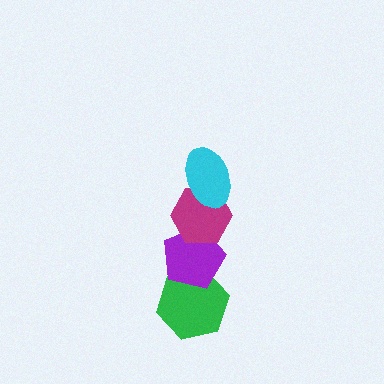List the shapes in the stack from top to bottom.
From top to bottom: the cyan ellipse, the magenta hexagon, the purple pentagon, the green hexagon.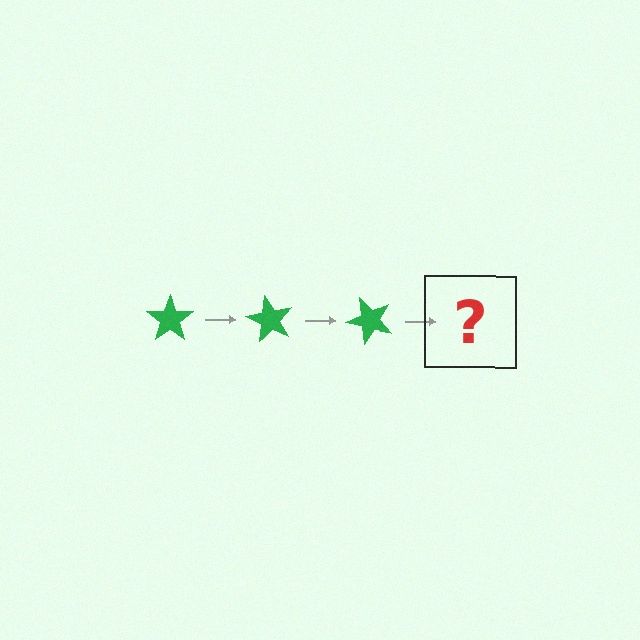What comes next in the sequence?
The next element should be a green star rotated 180 degrees.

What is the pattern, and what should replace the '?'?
The pattern is that the star rotates 60 degrees each step. The '?' should be a green star rotated 180 degrees.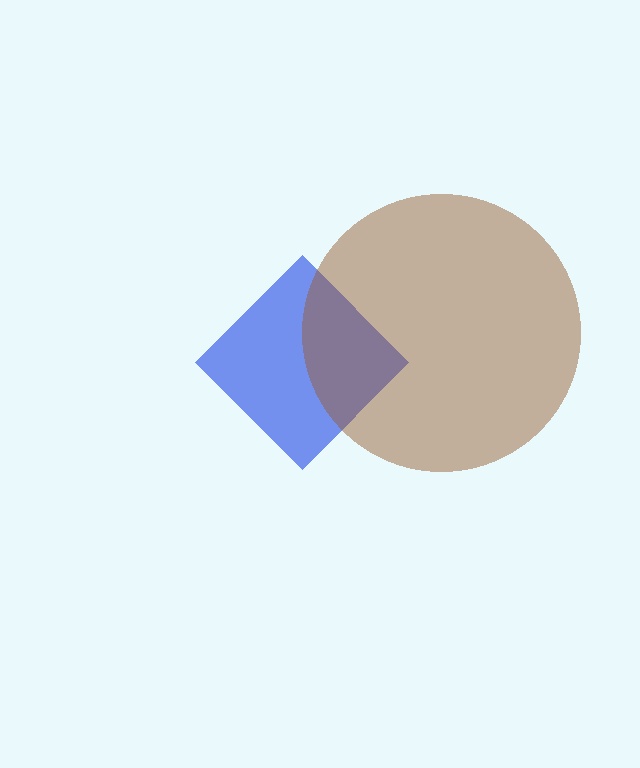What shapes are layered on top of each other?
The layered shapes are: a blue diamond, a brown circle.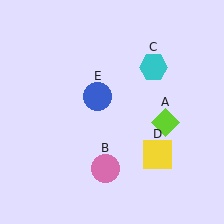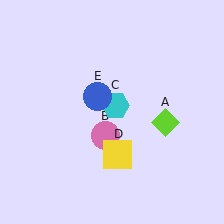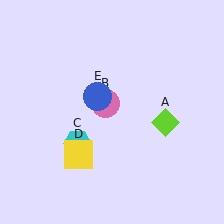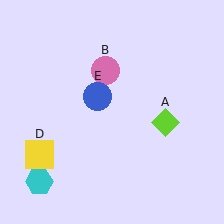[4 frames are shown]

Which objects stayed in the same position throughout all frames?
Lime diamond (object A) and blue circle (object E) remained stationary.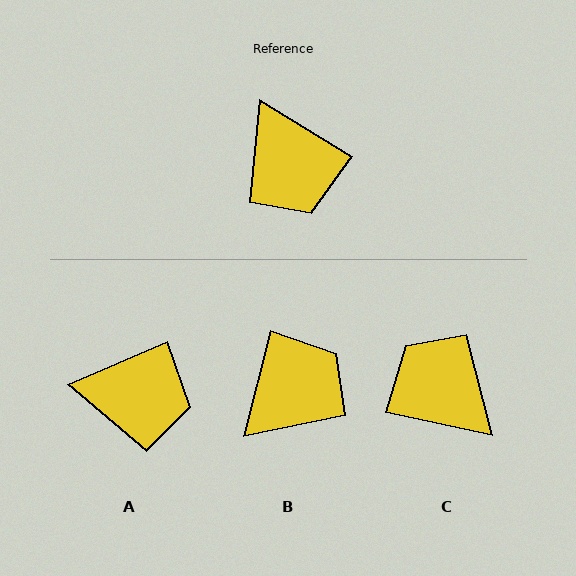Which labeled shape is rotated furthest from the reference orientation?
C, about 160 degrees away.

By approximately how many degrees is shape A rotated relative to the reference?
Approximately 55 degrees counter-clockwise.